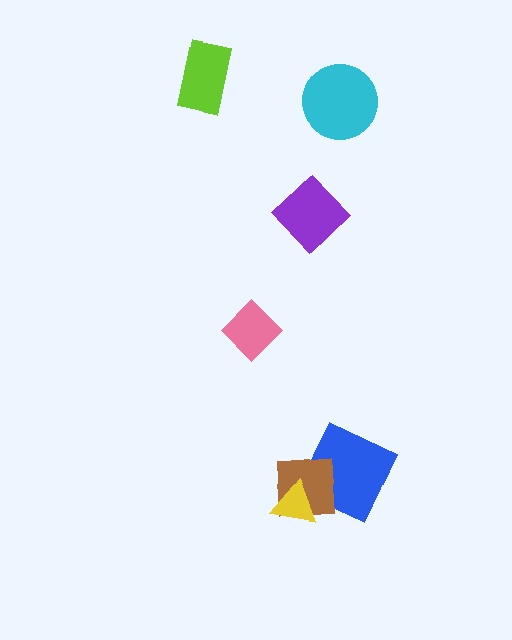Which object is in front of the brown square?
The yellow triangle is in front of the brown square.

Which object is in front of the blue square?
The brown square is in front of the blue square.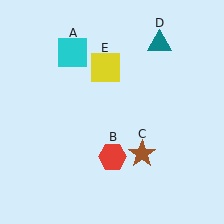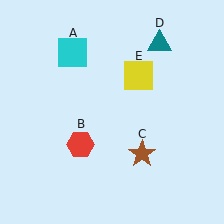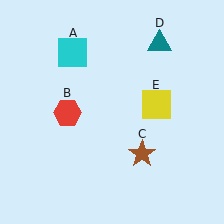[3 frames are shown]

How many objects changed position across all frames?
2 objects changed position: red hexagon (object B), yellow square (object E).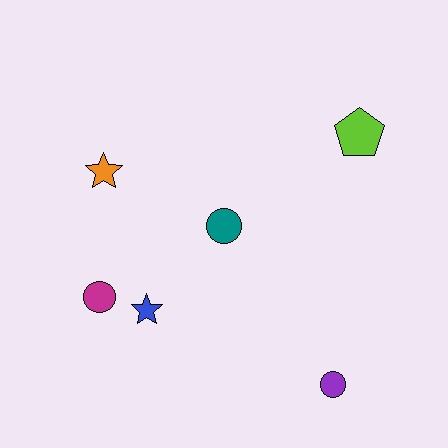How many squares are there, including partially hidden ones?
There are no squares.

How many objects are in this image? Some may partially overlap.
There are 6 objects.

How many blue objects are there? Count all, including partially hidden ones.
There is 1 blue object.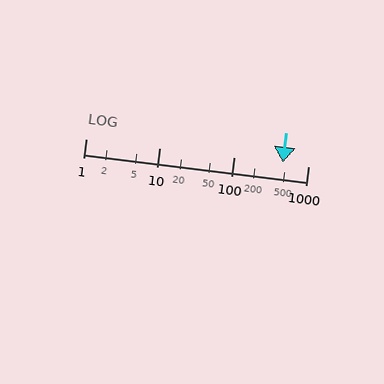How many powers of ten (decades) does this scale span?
The scale spans 3 decades, from 1 to 1000.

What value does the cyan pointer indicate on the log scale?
The pointer indicates approximately 450.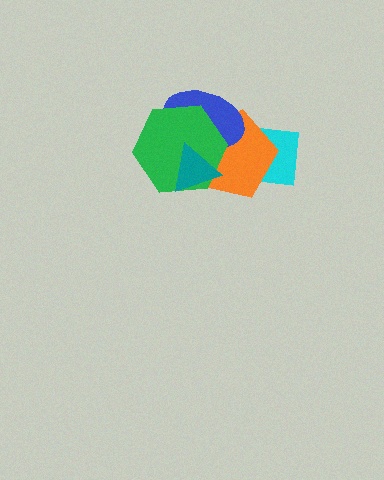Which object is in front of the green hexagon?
The teal triangle is in front of the green hexagon.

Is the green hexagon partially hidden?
Yes, it is partially covered by another shape.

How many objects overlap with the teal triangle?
3 objects overlap with the teal triangle.